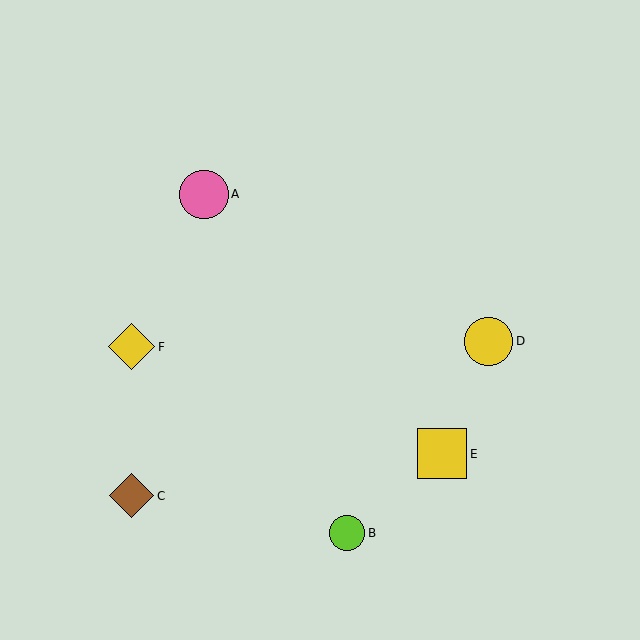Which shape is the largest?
The yellow square (labeled E) is the largest.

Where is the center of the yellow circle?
The center of the yellow circle is at (489, 341).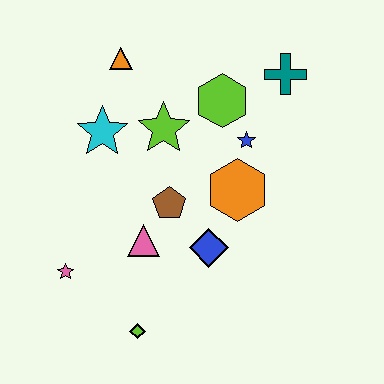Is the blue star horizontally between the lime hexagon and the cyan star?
No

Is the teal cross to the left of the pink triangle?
No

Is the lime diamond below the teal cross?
Yes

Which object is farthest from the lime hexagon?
The lime diamond is farthest from the lime hexagon.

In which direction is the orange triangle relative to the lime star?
The orange triangle is above the lime star.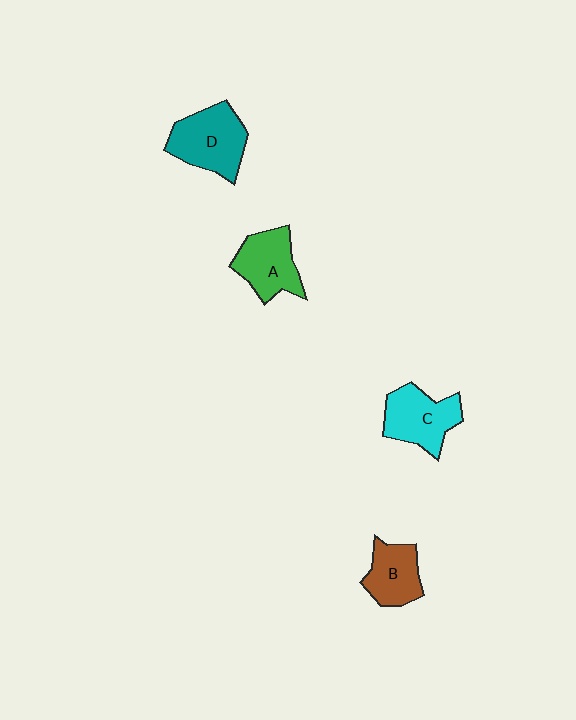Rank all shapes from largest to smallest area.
From largest to smallest: D (teal), C (cyan), A (green), B (brown).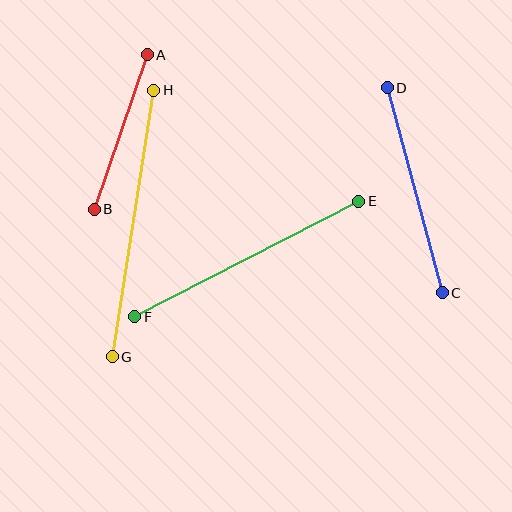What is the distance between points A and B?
The distance is approximately 164 pixels.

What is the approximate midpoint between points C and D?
The midpoint is at approximately (415, 190) pixels.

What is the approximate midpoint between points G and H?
The midpoint is at approximately (133, 224) pixels.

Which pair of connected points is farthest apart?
Points G and H are farthest apart.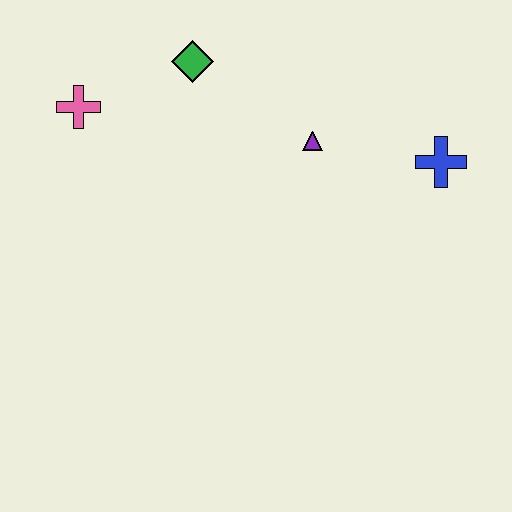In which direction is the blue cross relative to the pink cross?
The blue cross is to the right of the pink cross.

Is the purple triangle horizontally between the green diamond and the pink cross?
No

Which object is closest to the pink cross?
The green diamond is closest to the pink cross.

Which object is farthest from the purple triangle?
The pink cross is farthest from the purple triangle.